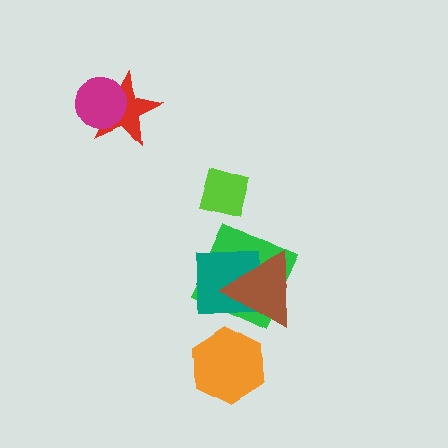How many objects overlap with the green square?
2 objects overlap with the green square.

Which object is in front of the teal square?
The brown triangle is in front of the teal square.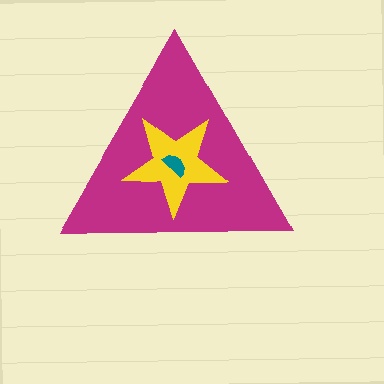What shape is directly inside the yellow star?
The teal semicircle.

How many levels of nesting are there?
3.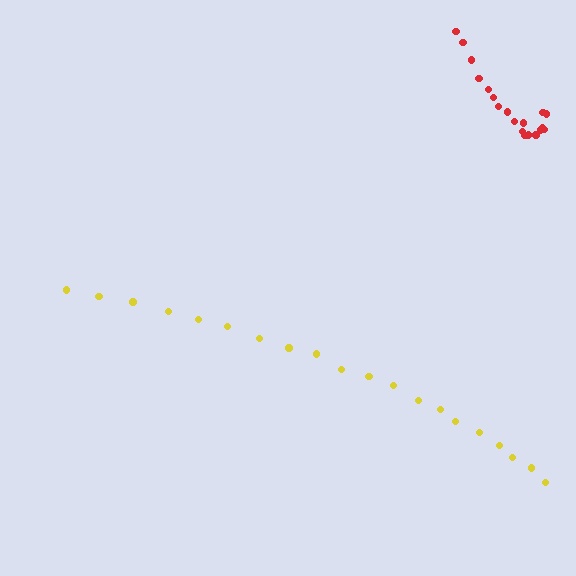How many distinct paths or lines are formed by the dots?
There are 2 distinct paths.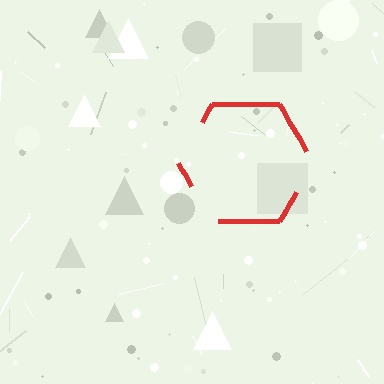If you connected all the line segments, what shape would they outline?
They would outline a hexagon.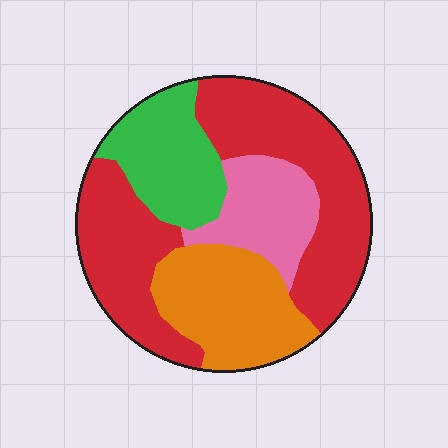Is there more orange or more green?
Orange.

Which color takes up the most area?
Red, at roughly 45%.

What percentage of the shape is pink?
Pink covers around 15% of the shape.